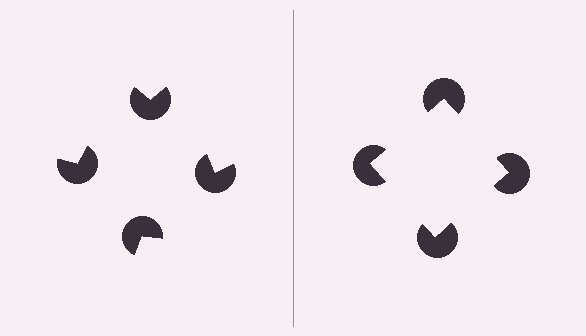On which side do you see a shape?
An illusory square appears on the right side. On the left side the wedge cuts are rotated, so no coherent shape forms.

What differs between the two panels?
The pac-man discs are positioned identically on both sides; only the wedge orientations differ. On the right they align to a square; on the left they are misaligned.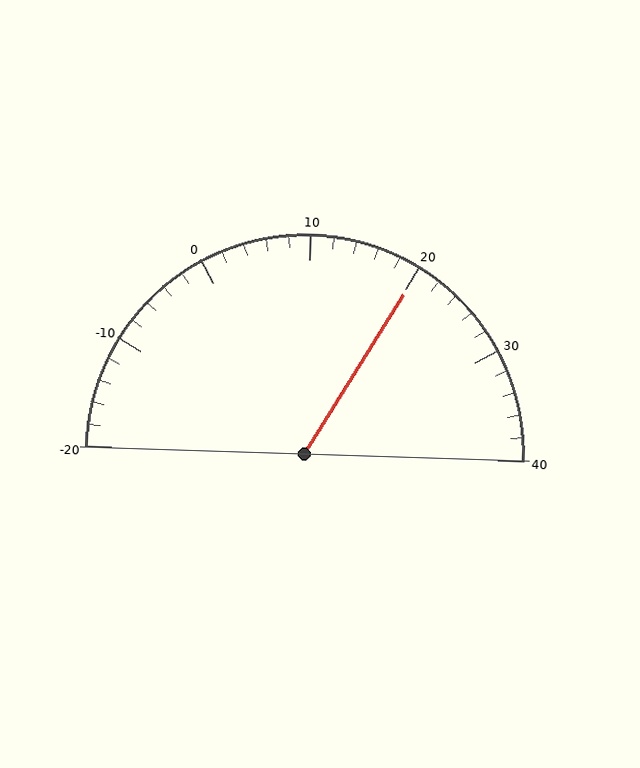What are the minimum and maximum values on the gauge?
The gauge ranges from -20 to 40.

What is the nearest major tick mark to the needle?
The nearest major tick mark is 20.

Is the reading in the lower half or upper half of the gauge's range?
The reading is in the upper half of the range (-20 to 40).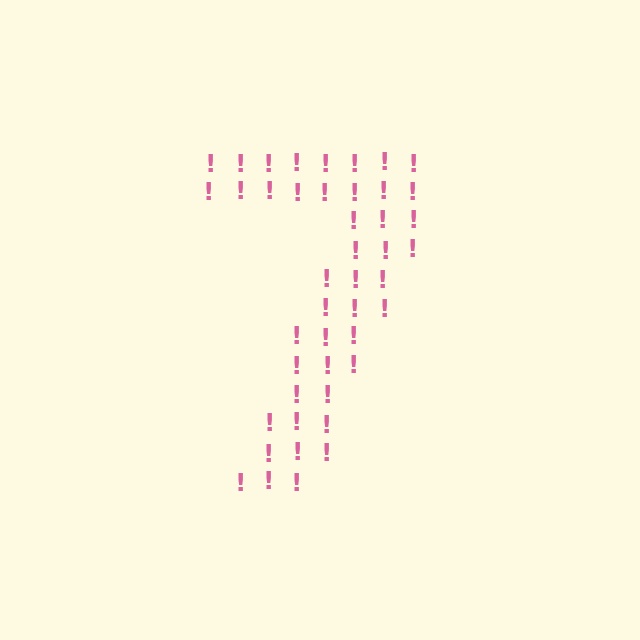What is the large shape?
The large shape is the digit 7.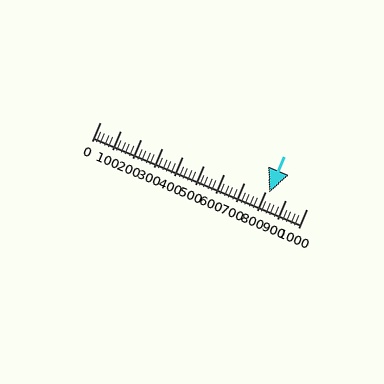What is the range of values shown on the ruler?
The ruler shows values from 0 to 1000.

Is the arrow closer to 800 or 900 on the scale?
The arrow is closer to 800.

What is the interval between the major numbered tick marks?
The major tick marks are spaced 100 units apart.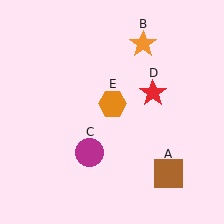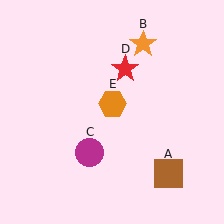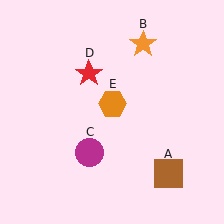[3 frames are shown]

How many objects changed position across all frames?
1 object changed position: red star (object D).